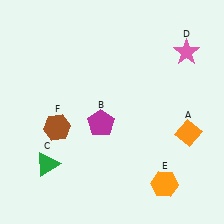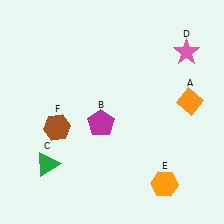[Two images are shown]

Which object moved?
The orange diamond (A) moved up.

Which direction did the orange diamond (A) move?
The orange diamond (A) moved up.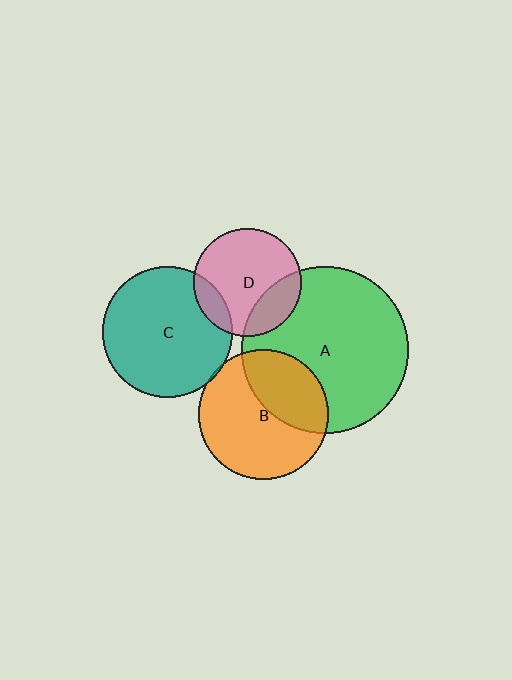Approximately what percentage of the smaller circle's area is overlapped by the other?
Approximately 15%.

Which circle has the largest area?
Circle A (green).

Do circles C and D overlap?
Yes.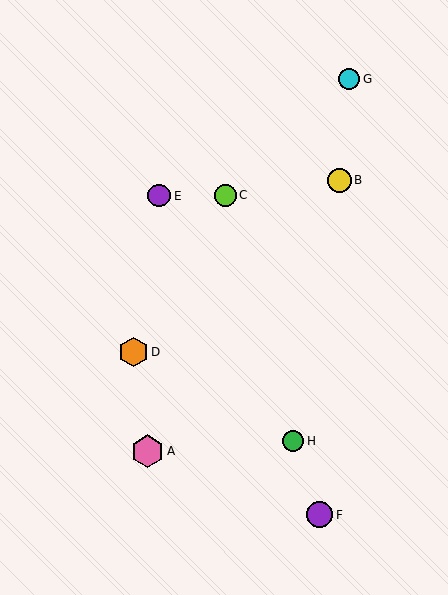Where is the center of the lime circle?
The center of the lime circle is at (226, 195).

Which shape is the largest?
The pink hexagon (labeled A) is the largest.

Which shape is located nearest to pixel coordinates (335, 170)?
The yellow circle (labeled B) at (339, 180) is nearest to that location.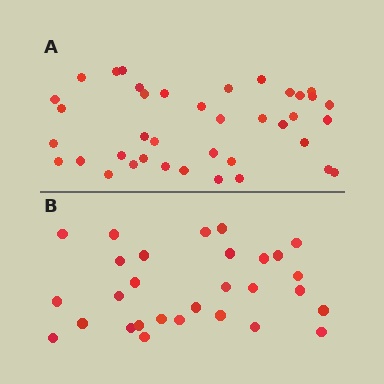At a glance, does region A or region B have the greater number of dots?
Region A (the top region) has more dots.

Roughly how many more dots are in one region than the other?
Region A has roughly 10 or so more dots than region B.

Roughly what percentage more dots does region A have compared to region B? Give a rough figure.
About 35% more.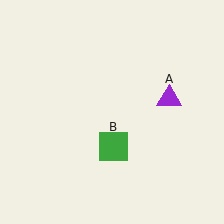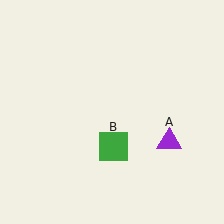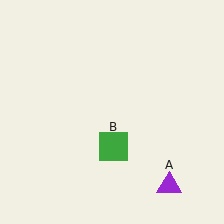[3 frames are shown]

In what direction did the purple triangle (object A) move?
The purple triangle (object A) moved down.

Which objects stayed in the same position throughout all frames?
Green square (object B) remained stationary.